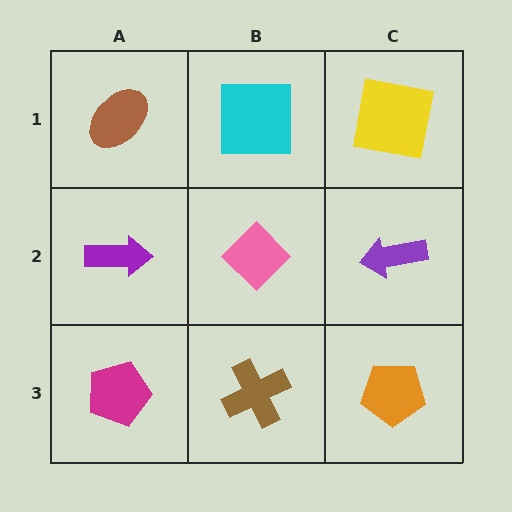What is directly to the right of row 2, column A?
A pink diamond.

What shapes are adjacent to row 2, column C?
A yellow square (row 1, column C), an orange pentagon (row 3, column C), a pink diamond (row 2, column B).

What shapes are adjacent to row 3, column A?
A purple arrow (row 2, column A), a brown cross (row 3, column B).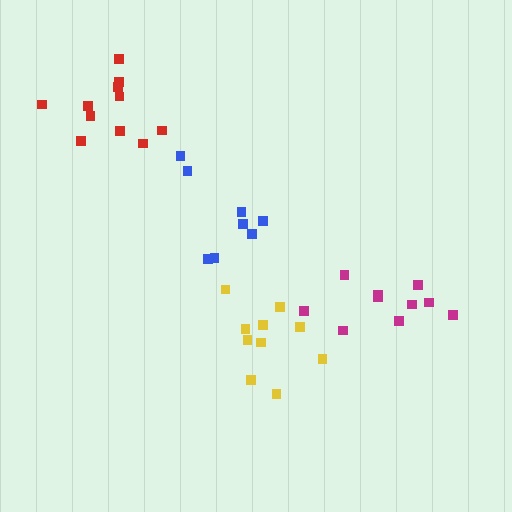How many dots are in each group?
Group 1: 8 dots, Group 2: 10 dots, Group 3: 10 dots, Group 4: 11 dots (39 total).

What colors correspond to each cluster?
The clusters are colored: blue, magenta, yellow, red.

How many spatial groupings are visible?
There are 4 spatial groupings.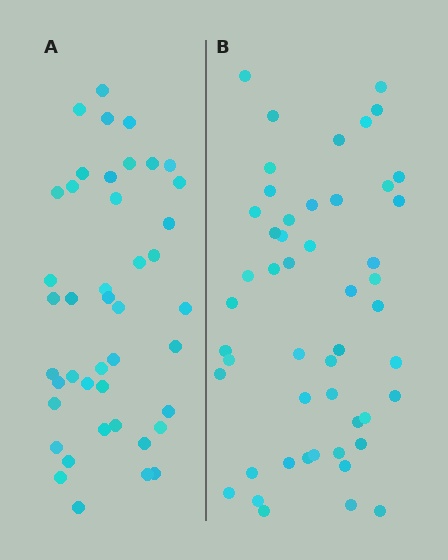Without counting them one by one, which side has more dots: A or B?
Region B (the right region) has more dots.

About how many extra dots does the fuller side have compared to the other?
Region B has roughly 8 or so more dots than region A.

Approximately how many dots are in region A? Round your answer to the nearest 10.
About 40 dots. (The exact count is 43, which rounds to 40.)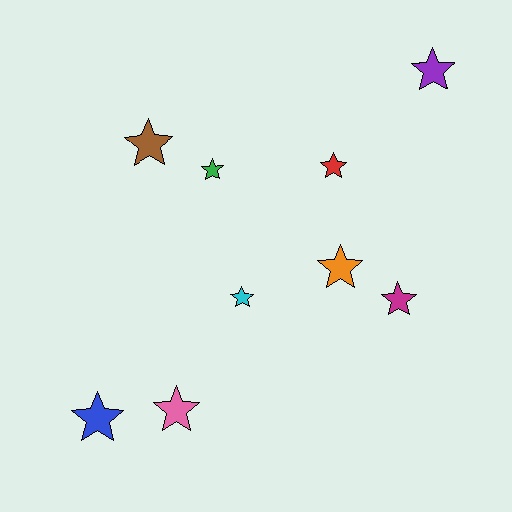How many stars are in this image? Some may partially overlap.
There are 9 stars.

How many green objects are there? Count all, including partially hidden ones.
There is 1 green object.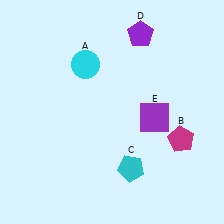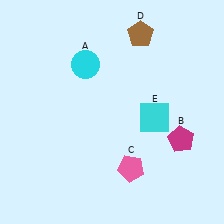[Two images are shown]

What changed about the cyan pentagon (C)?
In Image 1, C is cyan. In Image 2, it changed to pink.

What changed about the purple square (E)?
In Image 1, E is purple. In Image 2, it changed to cyan.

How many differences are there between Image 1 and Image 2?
There are 3 differences between the two images.